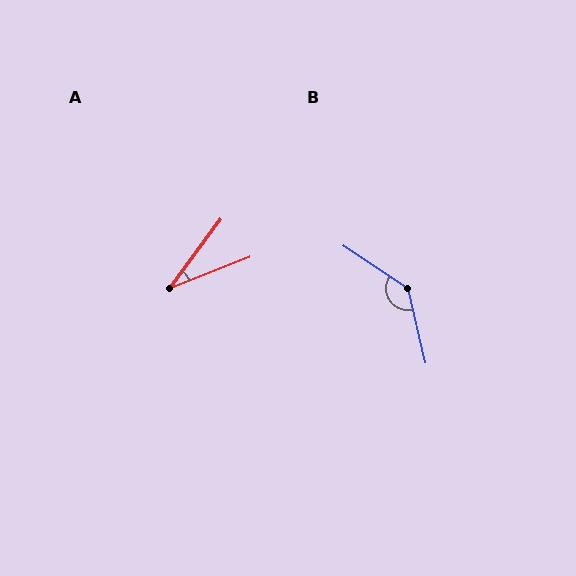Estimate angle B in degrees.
Approximately 137 degrees.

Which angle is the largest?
B, at approximately 137 degrees.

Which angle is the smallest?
A, at approximately 32 degrees.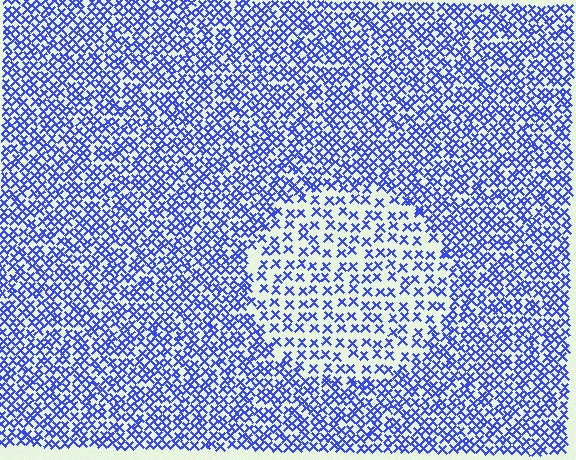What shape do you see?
I see a circle.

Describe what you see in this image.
The image contains small blue elements arranged at two different densities. A circle-shaped region is visible where the elements are less densely packed than the surrounding area.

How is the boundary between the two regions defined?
The boundary is defined by a change in element density (approximately 2.0x ratio). All elements are the same color, size, and shape.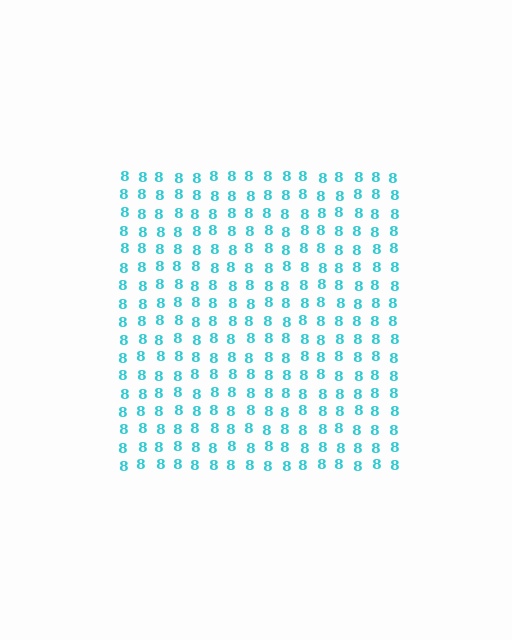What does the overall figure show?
The overall figure shows a square.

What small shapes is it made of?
It is made of small digit 8's.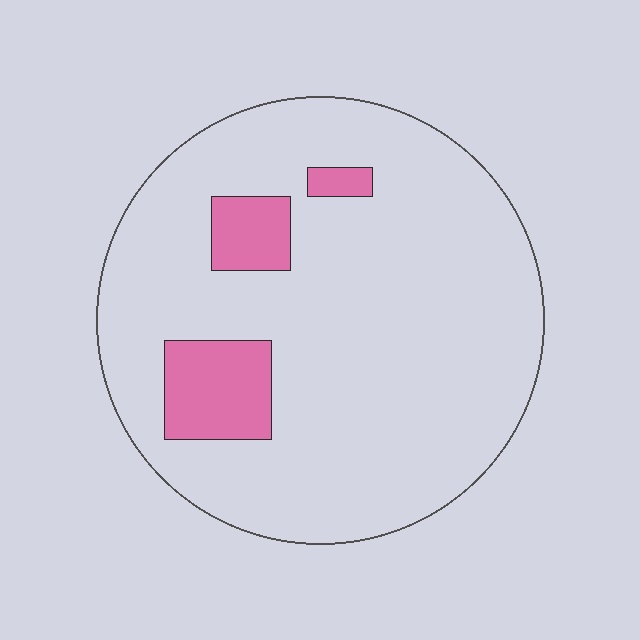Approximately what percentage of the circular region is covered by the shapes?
Approximately 10%.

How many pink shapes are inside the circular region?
3.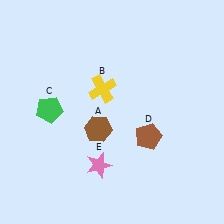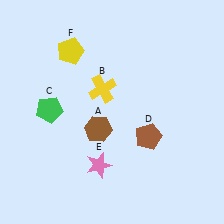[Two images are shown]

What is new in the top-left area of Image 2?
A yellow pentagon (F) was added in the top-left area of Image 2.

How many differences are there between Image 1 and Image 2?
There is 1 difference between the two images.